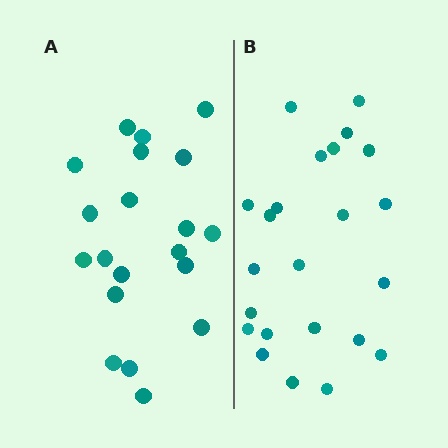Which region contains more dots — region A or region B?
Region B (the right region) has more dots.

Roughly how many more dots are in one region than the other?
Region B has just a few more — roughly 2 or 3 more dots than region A.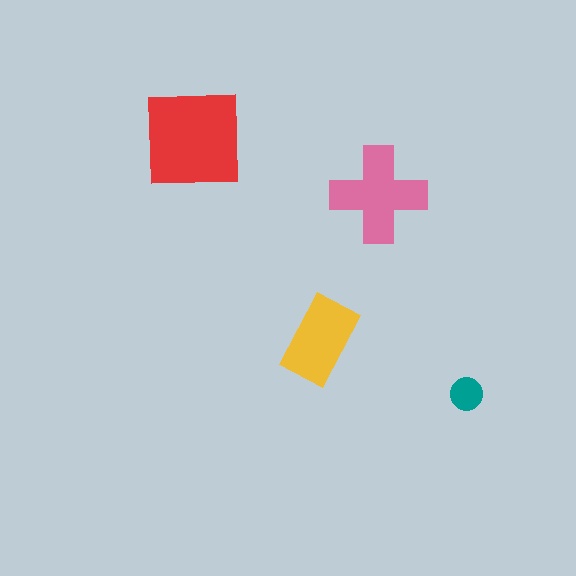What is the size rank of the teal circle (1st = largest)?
4th.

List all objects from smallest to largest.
The teal circle, the yellow rectangle, the pink cross, the red square.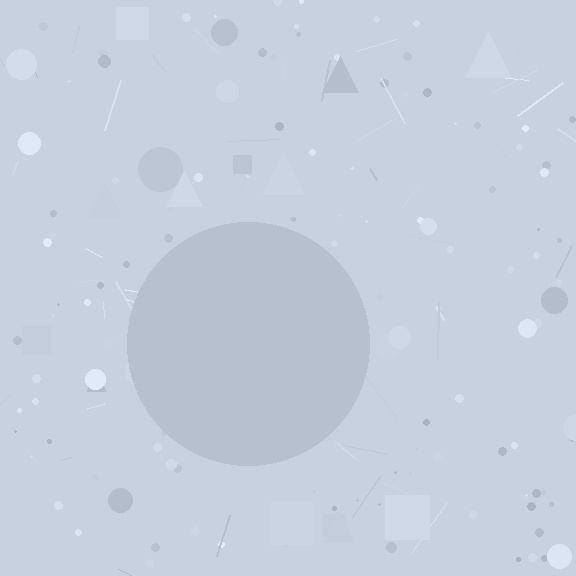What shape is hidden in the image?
A circle is hidden in the image.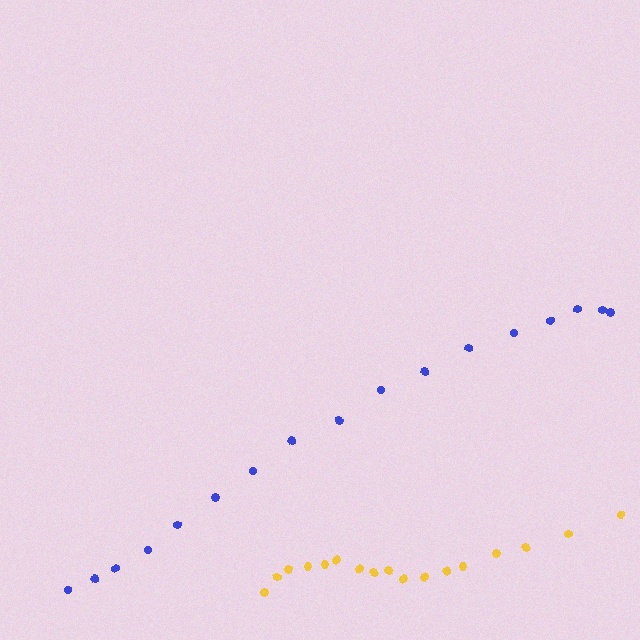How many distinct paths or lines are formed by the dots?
There are 2 distinct paths.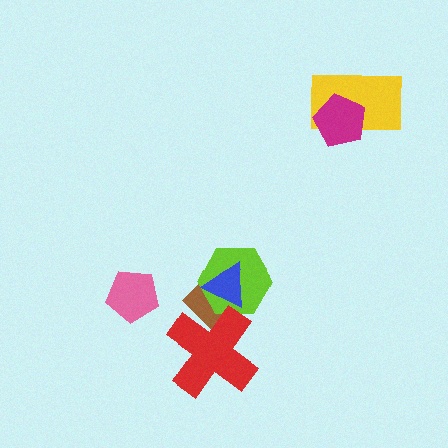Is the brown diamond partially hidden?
Yes, it is partially covered by another shape.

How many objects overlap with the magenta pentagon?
1 object overlaps with the magenta pentagon.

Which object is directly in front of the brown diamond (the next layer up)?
The lime hexagon is directly in front of the brown diamond.